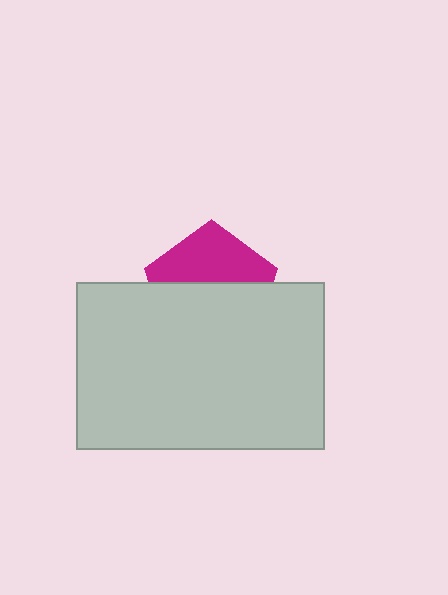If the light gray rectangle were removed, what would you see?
You would see the complete magenta pentagon.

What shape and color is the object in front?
The object in front is a light gray rectangle.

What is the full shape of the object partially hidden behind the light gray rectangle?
The partially hidden object is a magenta pentagon.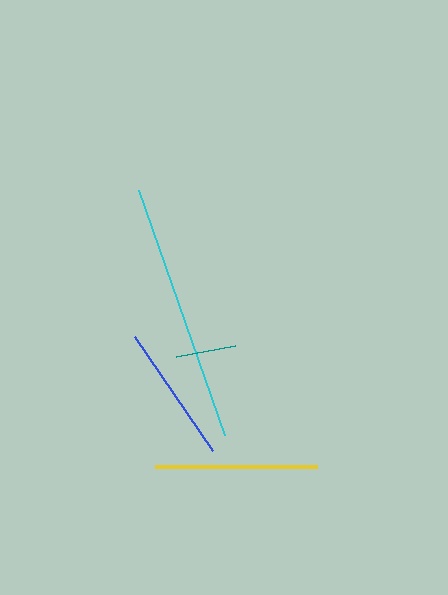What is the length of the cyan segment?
The cyan segment is approximately 260 pixels long.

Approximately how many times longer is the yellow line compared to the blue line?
The yellow line is approximately 1.2 times the length of the blue line.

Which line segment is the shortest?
The teal line is the shortest at approximately 60 pixels.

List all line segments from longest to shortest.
From longest to shortest: cyan, yellow, blue, teal.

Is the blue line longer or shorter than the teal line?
The blue line is longer than the teal line.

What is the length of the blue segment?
The blue segment is approximately 139 pixels long.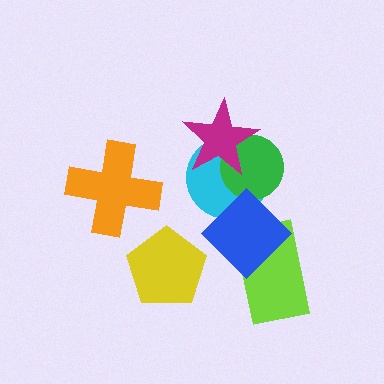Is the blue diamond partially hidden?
No, no other shape covers it.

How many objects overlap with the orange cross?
0 objects overlap with the orange cross.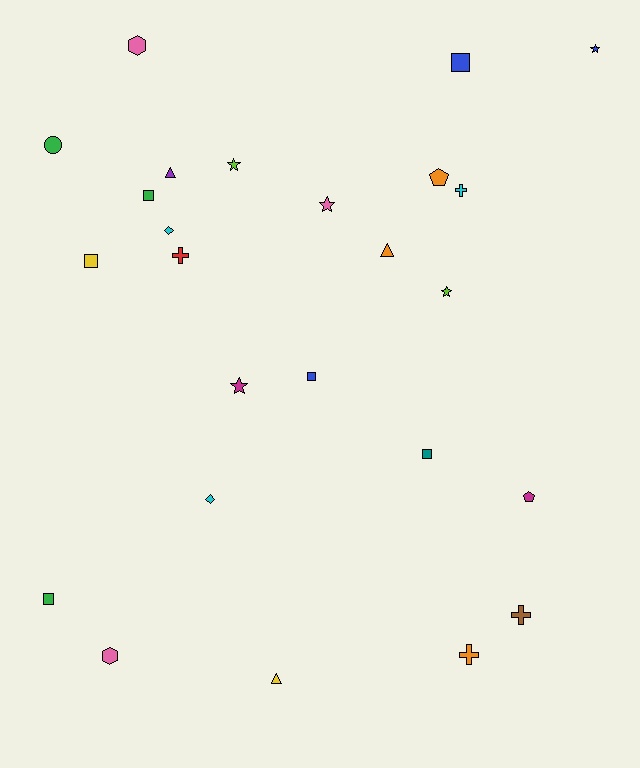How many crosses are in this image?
There are 4 crosses.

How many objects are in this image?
There are 25 objects.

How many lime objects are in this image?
There are 2 lime objects.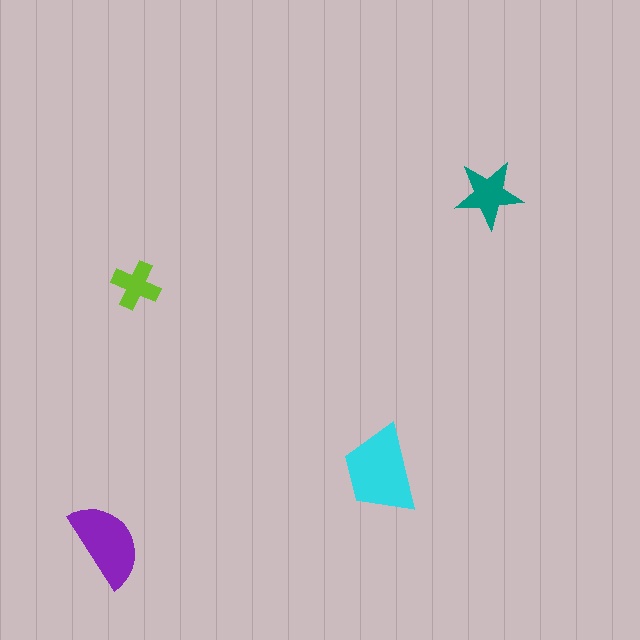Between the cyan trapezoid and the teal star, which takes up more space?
The cyan trapezoid.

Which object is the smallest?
The lime cross.